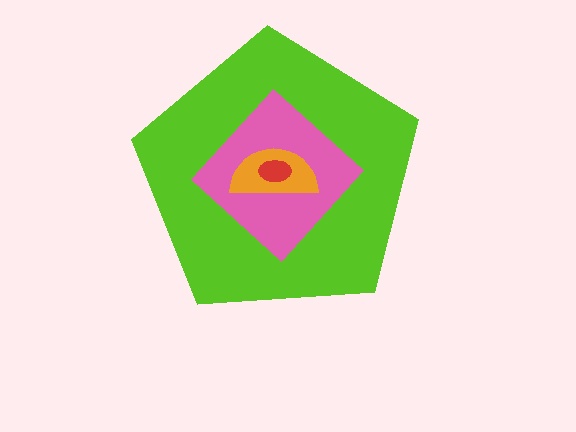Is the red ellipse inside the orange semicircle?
Yes.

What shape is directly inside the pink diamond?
The orange semicircle.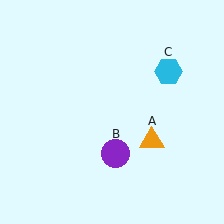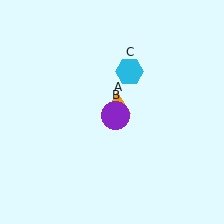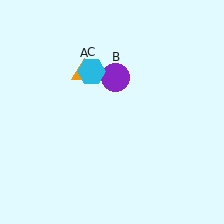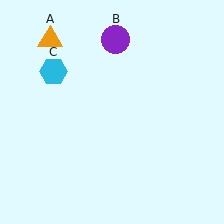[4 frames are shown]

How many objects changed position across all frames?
3 objects changed position: orange triangle (object A), purple circle (object B), cyan hexagon (object C).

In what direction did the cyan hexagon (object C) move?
The cyan hexagon (object C) moved left.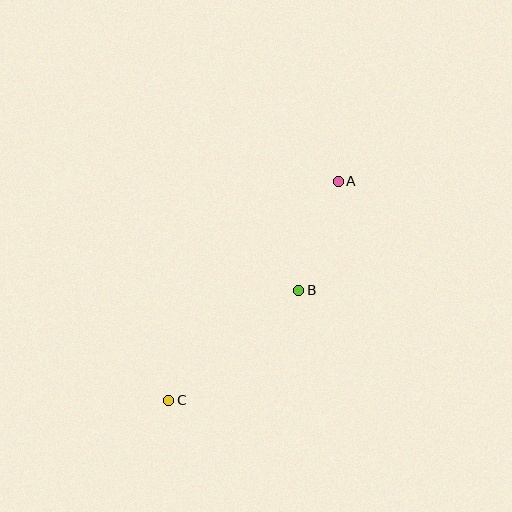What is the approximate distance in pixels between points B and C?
The distance between B and C is approximately 170 pixels.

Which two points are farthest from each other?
Points A and C are farthest from each other.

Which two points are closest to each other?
Points A and B are closest to each other.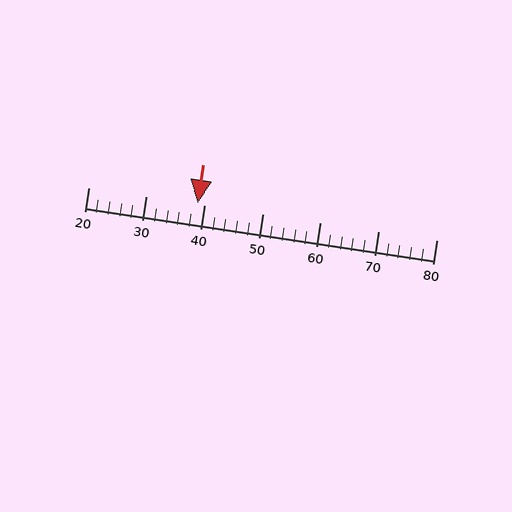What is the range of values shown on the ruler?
The ruler shows values from 20 to 80.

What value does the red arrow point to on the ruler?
The red arrow points to approximately 39.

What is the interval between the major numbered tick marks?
The major tick marks are spaced 10 units apart.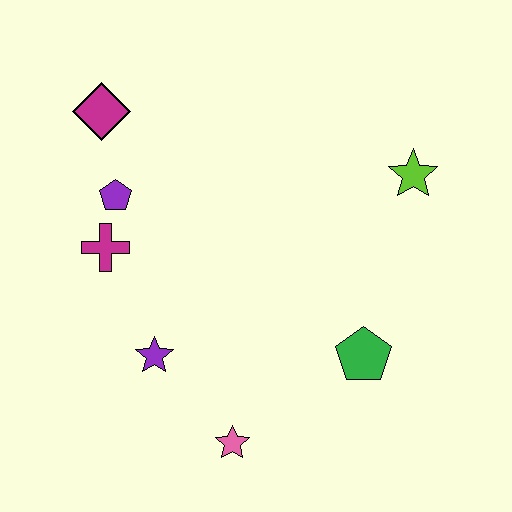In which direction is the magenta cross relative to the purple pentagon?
The magenta cross is below the purple pentagon.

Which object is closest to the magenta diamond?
The purple pentagon is closest to the magenta diamond.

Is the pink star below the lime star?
Yes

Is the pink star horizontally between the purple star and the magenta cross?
No